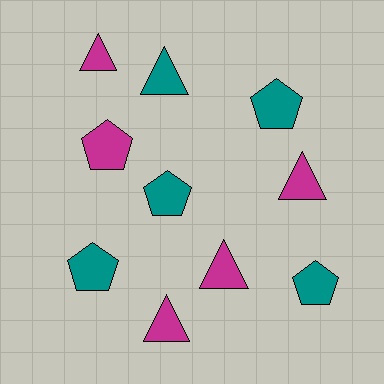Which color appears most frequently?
Magenta, with 5 objects.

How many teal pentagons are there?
There are 4 teal pentagons.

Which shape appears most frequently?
Triangle, with 5 objects.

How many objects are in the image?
There are 10 objects.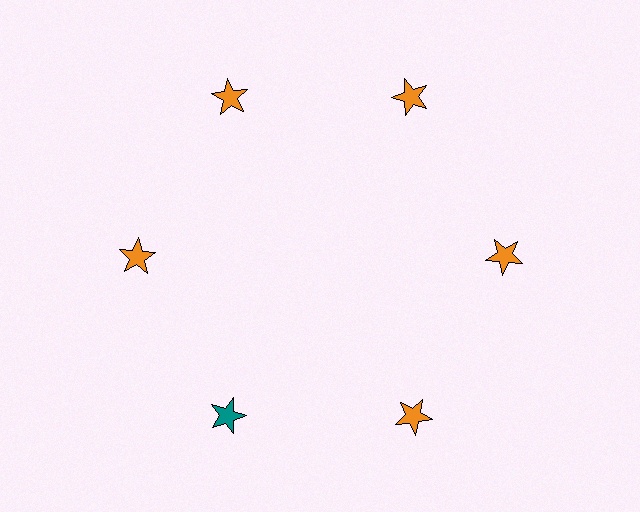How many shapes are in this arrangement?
There are 6 shapes arranged in a ring pattern.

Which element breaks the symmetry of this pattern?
The teal star at roughly the 7 o'clock position breaks the symmetry. All other shapes are orange stars.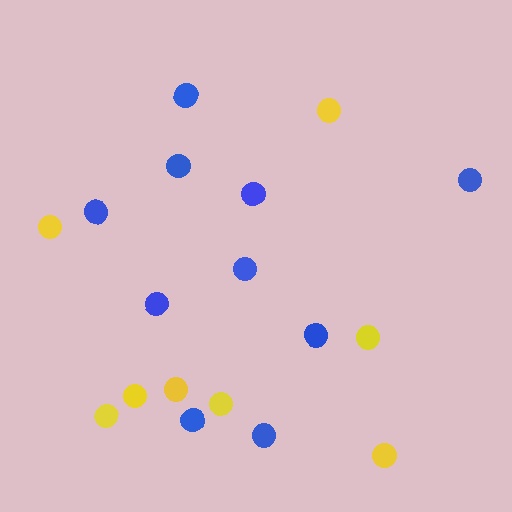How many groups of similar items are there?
There are 2 groups: one group of yellow circles (8) and one group of blue circles (10).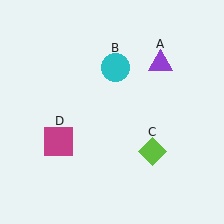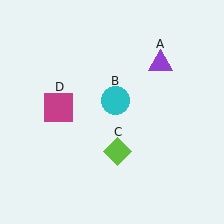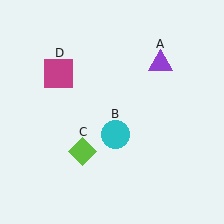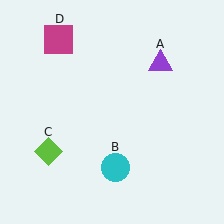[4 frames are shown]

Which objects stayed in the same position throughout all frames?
Purple triangle (object A) remained stationary.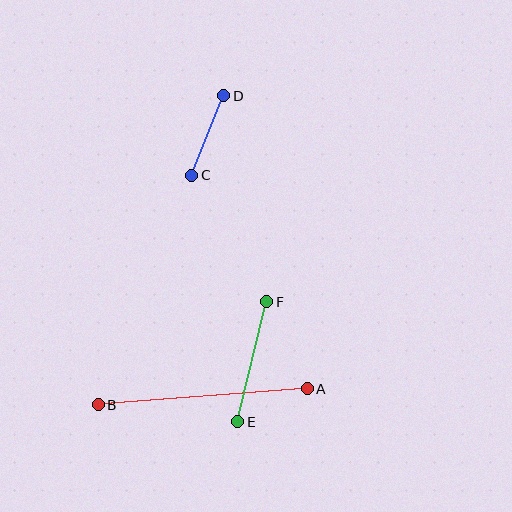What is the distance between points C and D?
The distance is approximately 86 pixels.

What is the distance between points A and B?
The distance is approximately 210 pixels.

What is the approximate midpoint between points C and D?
The midpoint is at approximately (208, 135) pixels.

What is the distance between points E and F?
The distance is approximately 123 pixels.